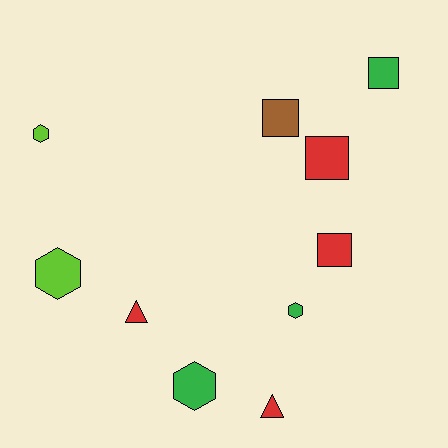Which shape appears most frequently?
Hexagon, with 4 objects.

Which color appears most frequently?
Red, with 4 objects.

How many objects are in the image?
There are 10 objects.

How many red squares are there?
There are 2 red squares.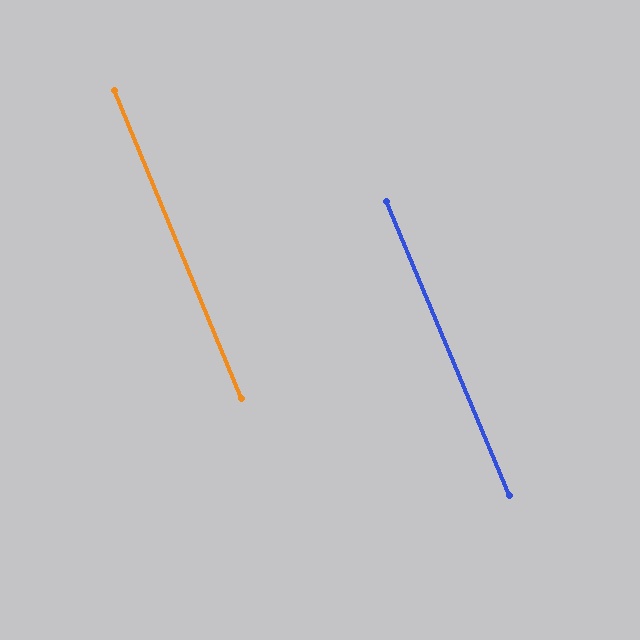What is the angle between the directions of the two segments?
Approximately 0 degrees.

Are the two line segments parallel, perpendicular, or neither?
Parallel — their directions differ by only 0.4°.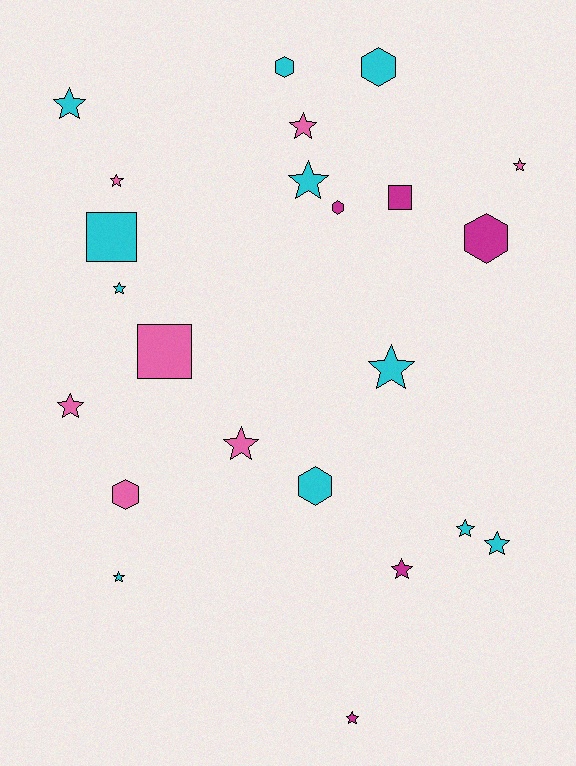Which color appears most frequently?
Cyan, with 11 objects.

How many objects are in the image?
There are 23 objects.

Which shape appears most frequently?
Star, with 14 objects.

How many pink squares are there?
There is 1 pink square.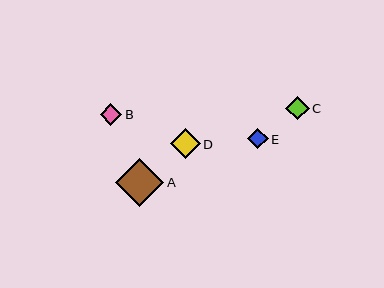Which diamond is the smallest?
Diamond E is the smallest with a size of approximately 21 pixels.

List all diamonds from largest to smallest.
From largest to smallest: A, D, C, B, E.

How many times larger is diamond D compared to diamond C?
Diamond D is approximately 1.3 times the size of diamond C.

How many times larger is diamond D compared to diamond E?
Diamond D is approximately 1.4 times the size of diamond E.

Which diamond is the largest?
Diamond A is the largest with a size of approximately 48 pixels.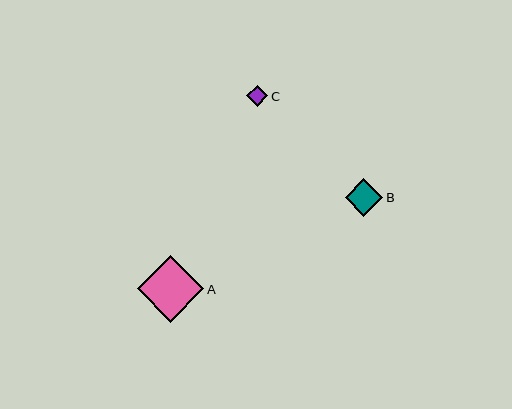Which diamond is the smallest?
Diamond C is the smallest with a size of approximately 21 pixels.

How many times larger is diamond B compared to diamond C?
Diamond B is approximately 1.8 times the size of diamond C.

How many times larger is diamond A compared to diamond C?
Diamond A is approximately 3.2 times the size of diamond C.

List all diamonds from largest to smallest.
From largest to smallest: A, B, C.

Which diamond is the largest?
Diamond A is the largest with a size of approximately 67 pixels.